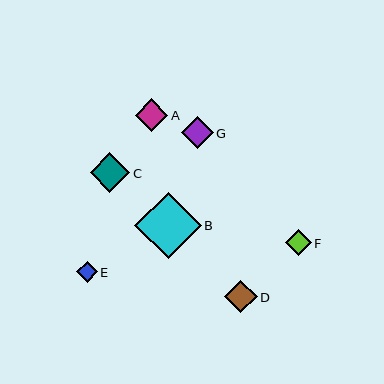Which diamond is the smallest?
Diamond E is the smallest with a size of approximately 21 pixels.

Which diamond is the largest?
Diamond B is the largest with a size of approximately 66 pixels.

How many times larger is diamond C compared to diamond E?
Diamond C is approximately 1.9 times the size of diamond E.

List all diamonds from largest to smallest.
From largest to smallest: B, C, A, D, G, F, E.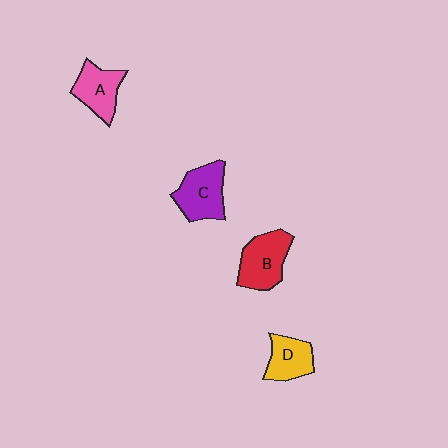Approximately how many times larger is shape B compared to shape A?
Approximately 1.2 times.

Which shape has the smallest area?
Shape D (yellow).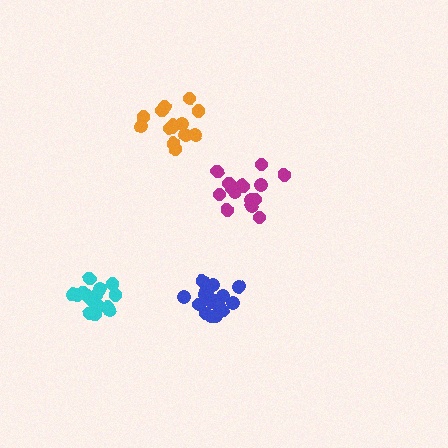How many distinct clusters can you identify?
There are 4 distinct clusters.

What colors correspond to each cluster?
The clusters are colored: blue, orange, cyan, magenta.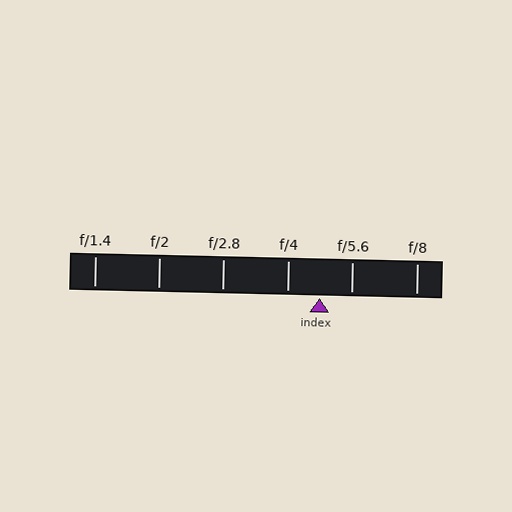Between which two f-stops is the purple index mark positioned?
The index mark is between f/4 and f/5.6.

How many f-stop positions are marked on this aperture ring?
There are 6 f-stop positions marked.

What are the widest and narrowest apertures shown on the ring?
The widest aperture shown is f/1.4 and the narrowest is f/8.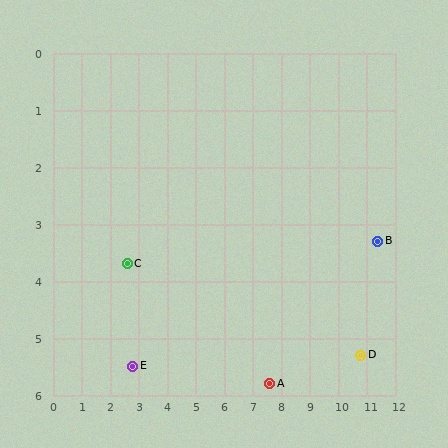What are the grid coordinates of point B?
Point B is at approximately (11.4, 3.3).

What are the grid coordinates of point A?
Point A is at approximately (7.6, 5.8).